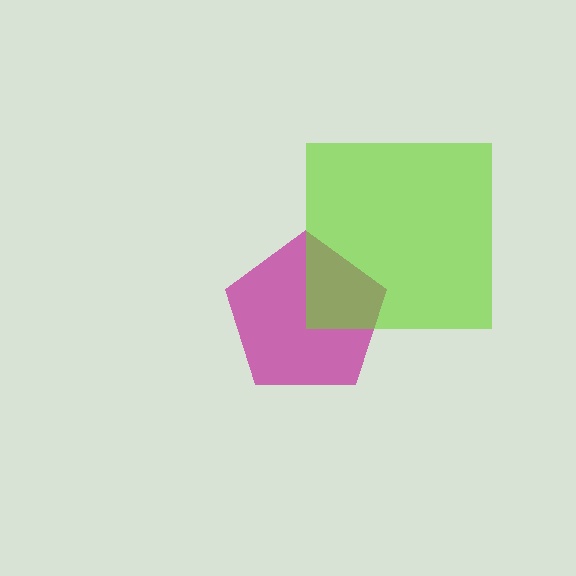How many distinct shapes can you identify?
There are 2 distinct shapes: a magenta pentagon, a lime square.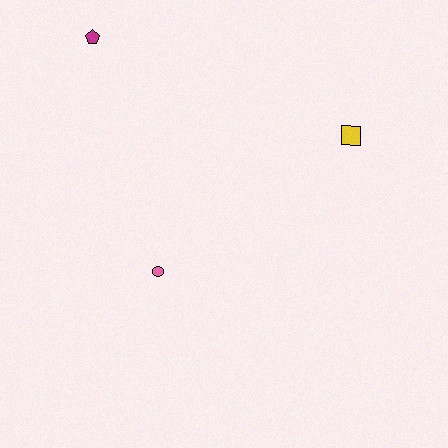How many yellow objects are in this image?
There is 1 yellow object.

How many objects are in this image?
There are 3 objects.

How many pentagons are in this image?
There is 1 pentagon.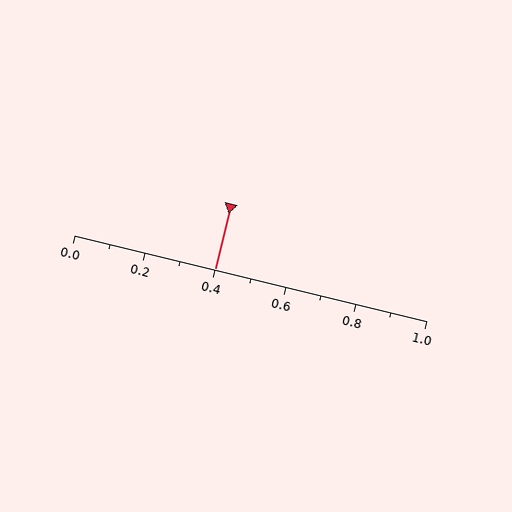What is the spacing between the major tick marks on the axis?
The major ticks are spaced 0.2 apart.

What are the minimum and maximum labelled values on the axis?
The axis runs from 0.0 to 1.0.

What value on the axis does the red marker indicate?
The marker indicates approximately 0.4.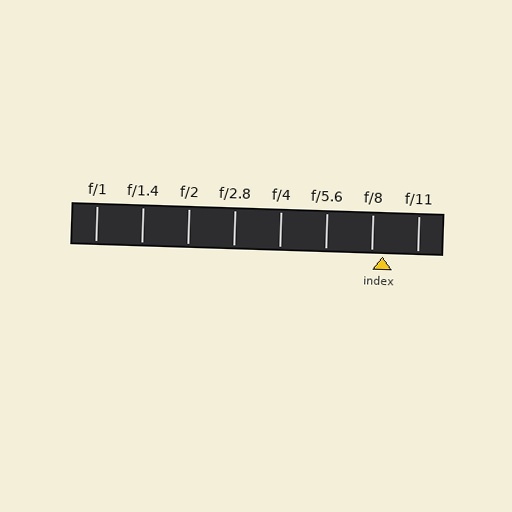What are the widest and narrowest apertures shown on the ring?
The widest aperture shown is f/1 and the narrowest is f/11.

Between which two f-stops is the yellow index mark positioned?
The index mark is between f/8 and f/11.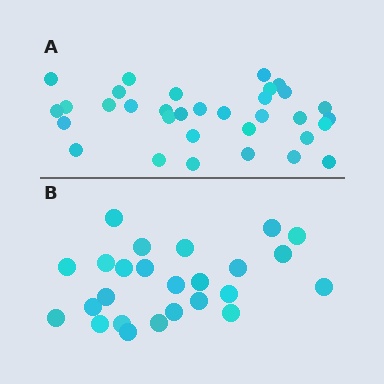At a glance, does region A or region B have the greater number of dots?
Region A (the top region) has more dots.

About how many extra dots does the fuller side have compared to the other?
Region A has roughly 8 or so more dots than region B.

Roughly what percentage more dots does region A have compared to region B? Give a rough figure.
About 30% more.